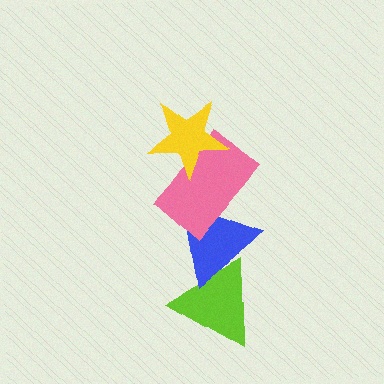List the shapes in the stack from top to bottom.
From top to bottom: the yellow star, the pink rectangle, the blue triangle, the lime triangle.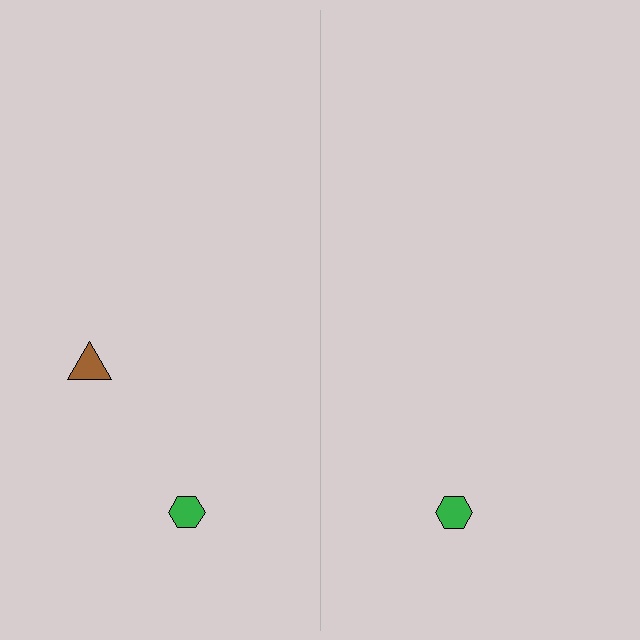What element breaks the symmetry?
A brown triangle is missing from the right side.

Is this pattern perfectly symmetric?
No, the pattern is not perfectly symmetric. A brown triangle is missing from the right side.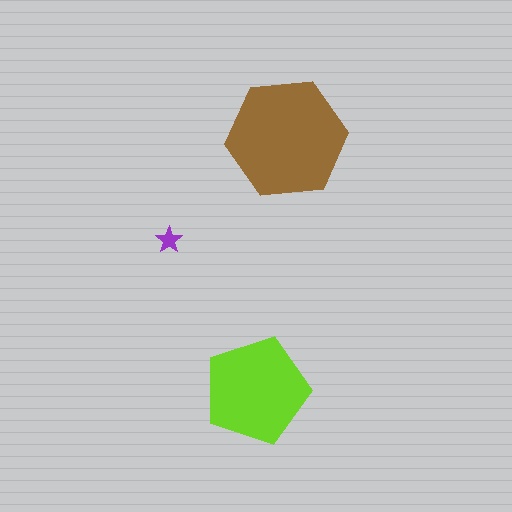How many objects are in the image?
There are 3 objects in the image.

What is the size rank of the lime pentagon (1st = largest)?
2nd.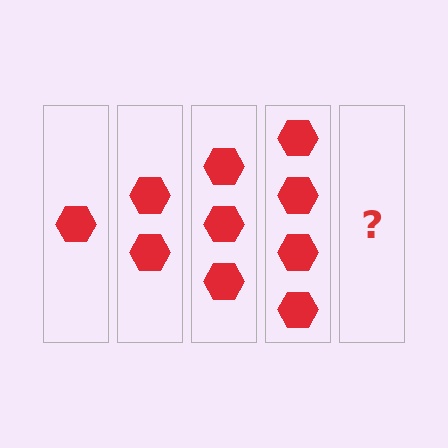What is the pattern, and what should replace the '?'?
The pattern is that each step adds one more hexagon. The '?' should be 5 hexagons.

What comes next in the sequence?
The next element should be 5 hexagons.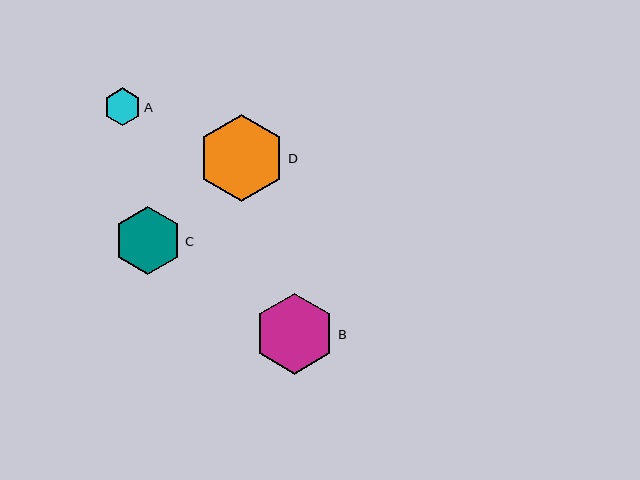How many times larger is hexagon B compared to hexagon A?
Hexagon B is approximately 2.1 times the size of hexagon A.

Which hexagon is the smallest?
Hexagon A is the smallest with a size of approximately 38 pixels.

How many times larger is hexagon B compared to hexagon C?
Hexagon B is approximately 1.2 times the size of hexagon C.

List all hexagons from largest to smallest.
From largest to smallest: D, B, C, A.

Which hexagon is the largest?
Hexagon D is the largest with a size of approximately 87 pixels.